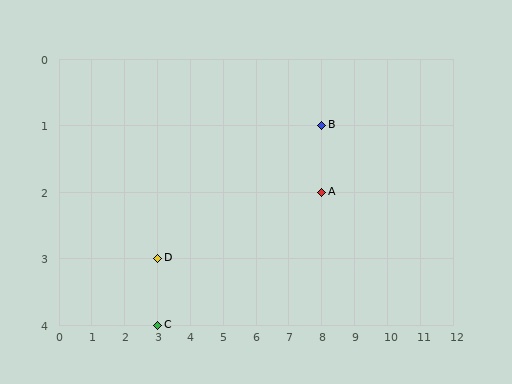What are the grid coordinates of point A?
Point A is at grid coordinates (8, 2).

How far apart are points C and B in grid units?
Points C and B are 5 columns and 3 rows apart (about 5.8 grid units diagonally).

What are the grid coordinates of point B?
Point B is at grid coordinates (8, 1).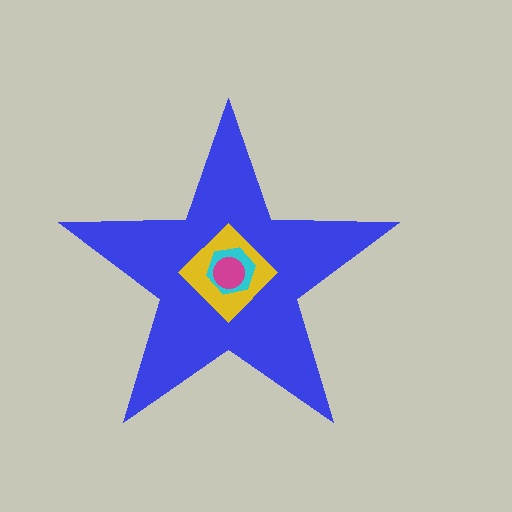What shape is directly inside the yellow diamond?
The cyan hexagon.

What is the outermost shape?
The blue star.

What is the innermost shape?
The magenta circle.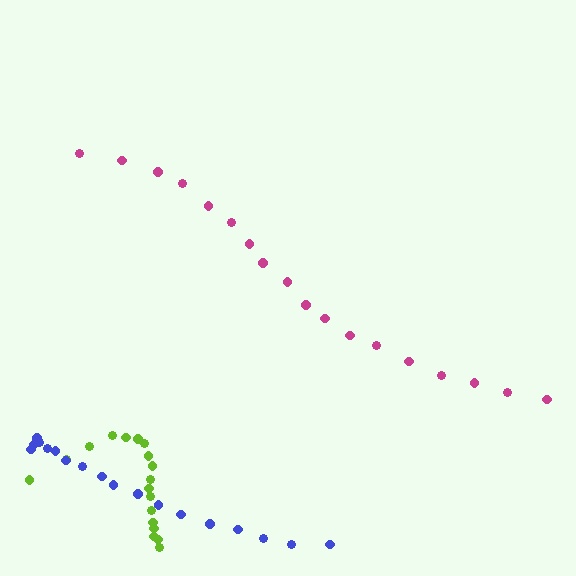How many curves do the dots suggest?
There are 3 distinct paths.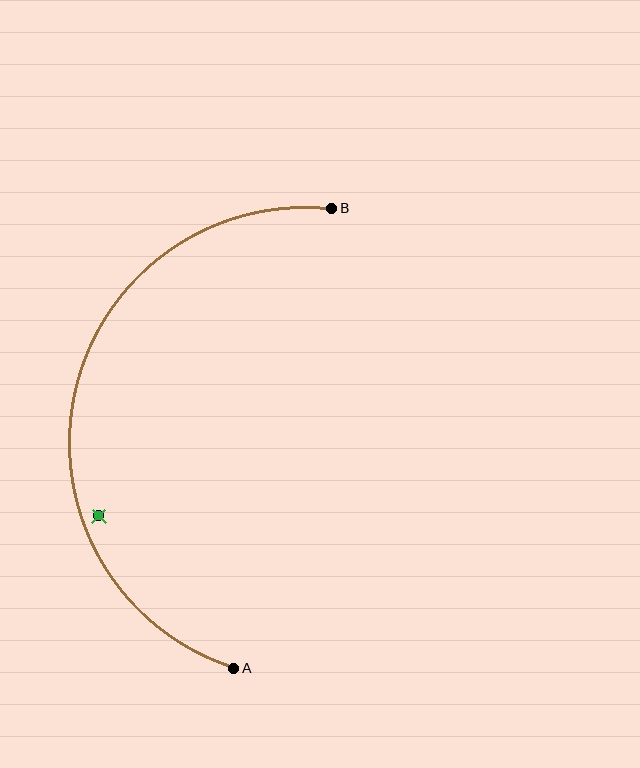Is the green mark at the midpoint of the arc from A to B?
No — the green mark does not lie on the arc at all. It sits slightly inside the curve.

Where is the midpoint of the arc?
The arc midpoint is the point on the curve farthest from the straight line joining A and B. It sits to the left of that line.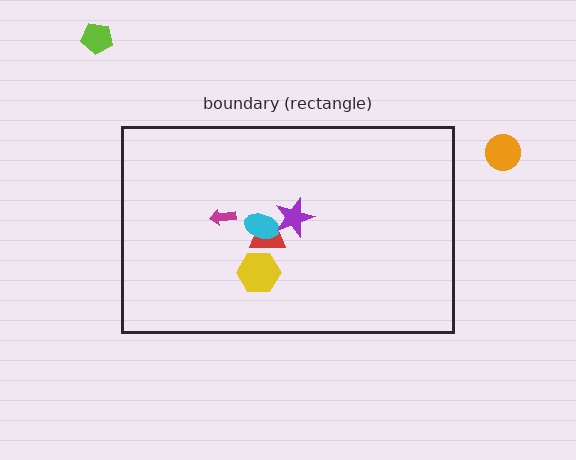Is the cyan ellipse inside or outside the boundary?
Inside.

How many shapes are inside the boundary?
5 inside, 2 outside.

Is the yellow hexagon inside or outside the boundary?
Inside.